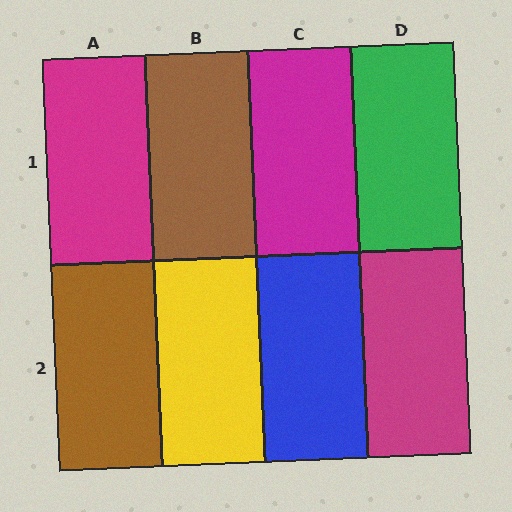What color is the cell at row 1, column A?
Magenta.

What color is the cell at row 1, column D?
Green.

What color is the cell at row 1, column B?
Brown.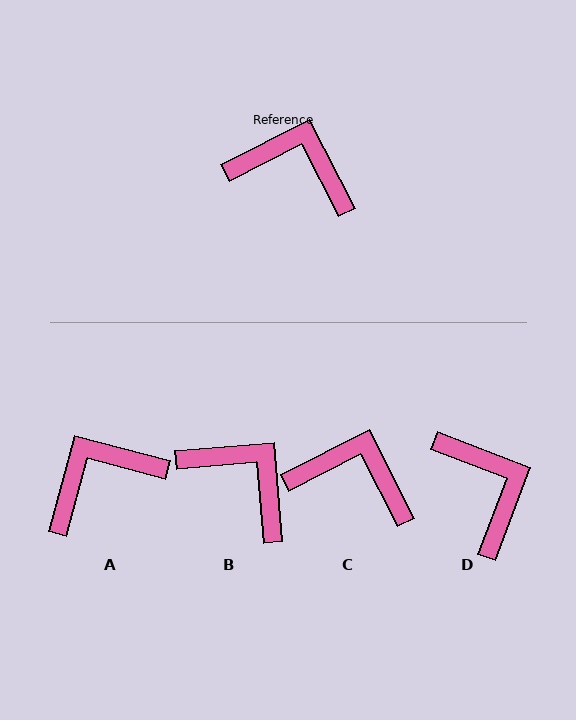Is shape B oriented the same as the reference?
No, it is off by about 22 degrees.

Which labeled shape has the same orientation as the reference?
C.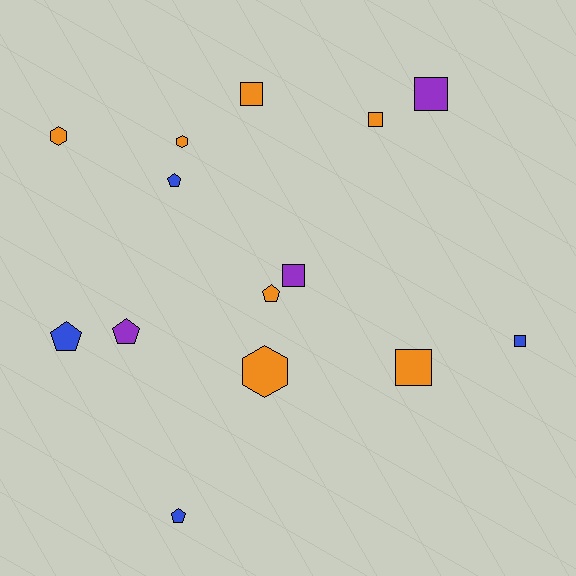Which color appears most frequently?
Orange, with 7 objects.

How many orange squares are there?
There are 3 orange squares.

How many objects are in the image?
There are 14 objects.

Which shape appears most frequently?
Square, with 6 objects.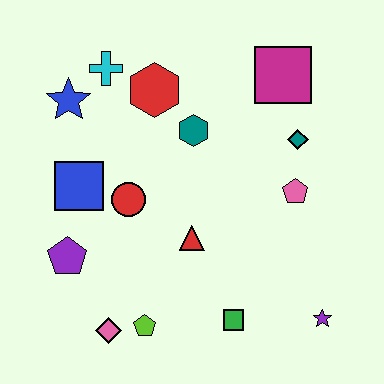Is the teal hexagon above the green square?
Yes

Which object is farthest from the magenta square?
The pink diamond is farthest from the magenta square.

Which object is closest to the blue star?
The cyan cross is closest to the blue star.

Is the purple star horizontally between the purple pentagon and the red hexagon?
No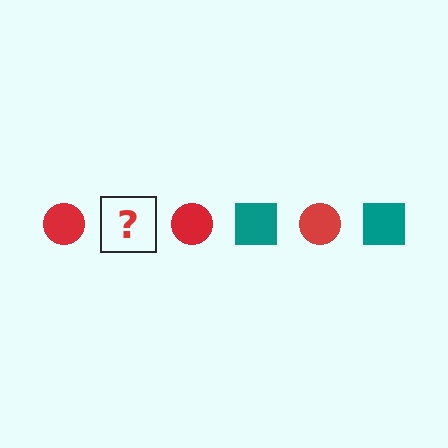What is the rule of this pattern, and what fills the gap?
The rule is that the pattern alternates between red circle and teal square. The gap should be filled with a teal square.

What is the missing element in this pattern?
The missing element is a teal square.